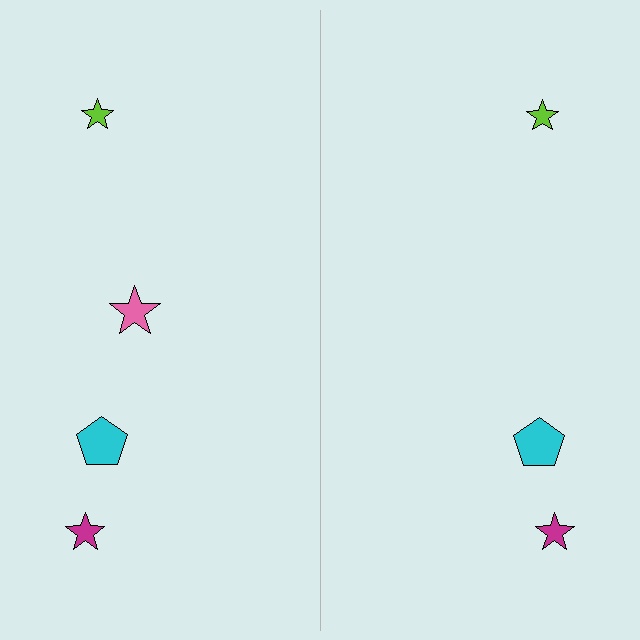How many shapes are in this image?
There are 7 shapes in this image.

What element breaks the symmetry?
A pink star is missing from the right side.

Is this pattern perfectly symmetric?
No, the pattern is not perfectly symmetric. A pink star is missing from the right side.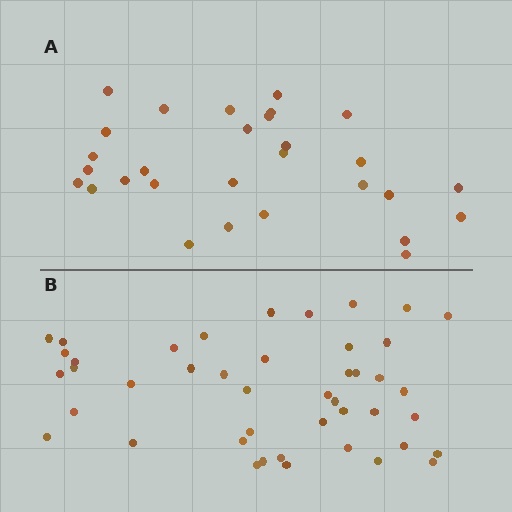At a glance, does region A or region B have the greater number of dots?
Region B (the bottom region) has more dots.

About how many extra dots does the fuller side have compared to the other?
Region B has approximately 15 more dots than region A.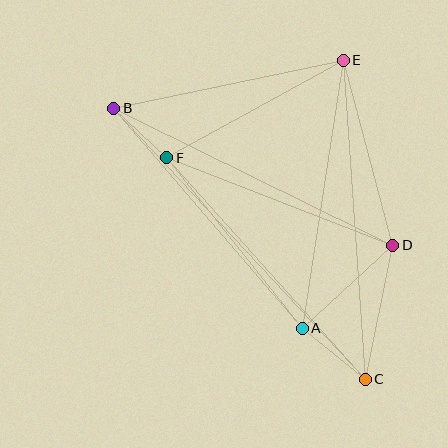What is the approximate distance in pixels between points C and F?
The distance between C and F is approximately 298 pixels.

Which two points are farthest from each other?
Points B and C are farthest from each other.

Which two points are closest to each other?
Points B and F are closest to each other.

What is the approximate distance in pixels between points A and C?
The distance between A and C is approximately 81 pixels.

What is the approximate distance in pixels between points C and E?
The distance between C and E is approximately 320 pixels.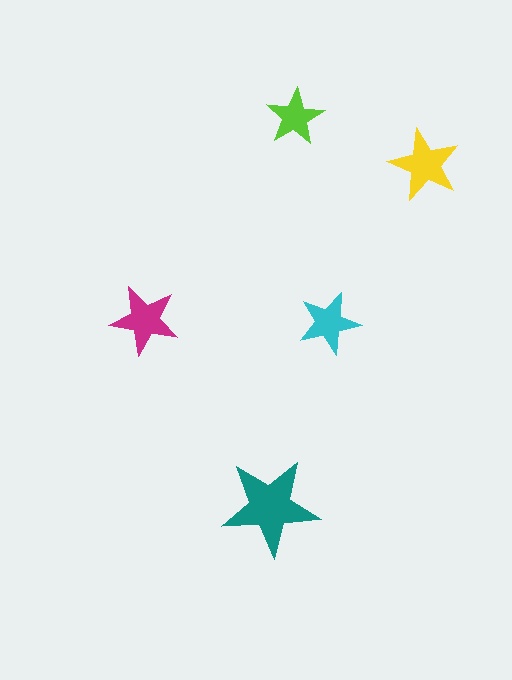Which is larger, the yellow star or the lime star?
The yellow one.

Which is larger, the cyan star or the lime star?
The cyan one.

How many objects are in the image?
There are 5 objects in the image.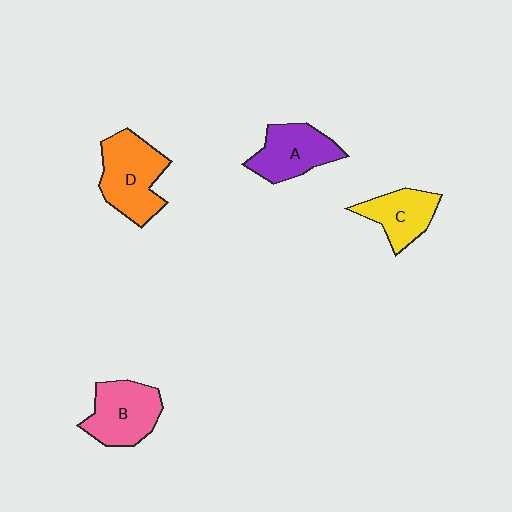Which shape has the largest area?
Shape D (orange).